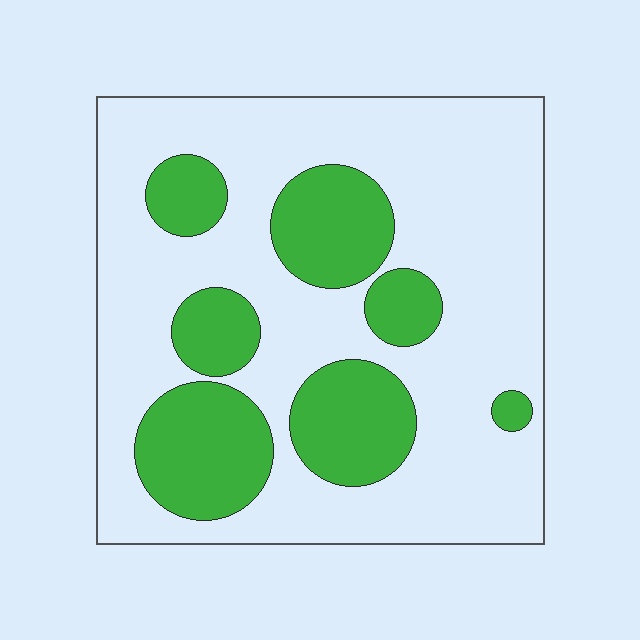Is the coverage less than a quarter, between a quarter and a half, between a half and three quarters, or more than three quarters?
Between a quarter and a half.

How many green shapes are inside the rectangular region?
7.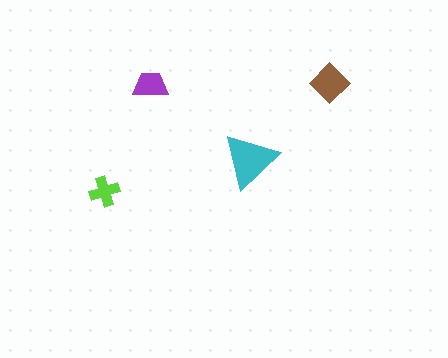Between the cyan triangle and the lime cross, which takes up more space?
The cyan triangle.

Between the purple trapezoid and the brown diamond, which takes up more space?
The brown diamond.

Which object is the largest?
The cyan triangle.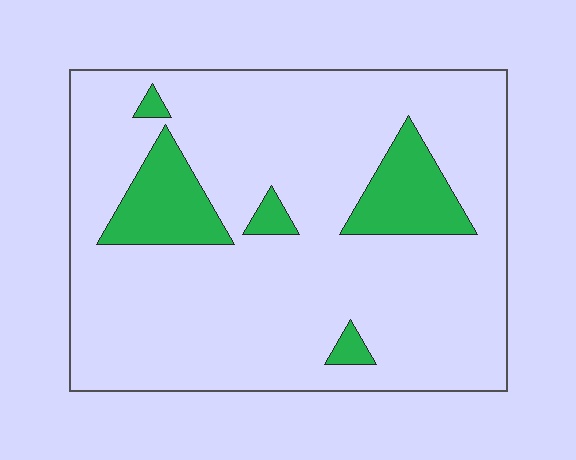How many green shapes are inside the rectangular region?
5.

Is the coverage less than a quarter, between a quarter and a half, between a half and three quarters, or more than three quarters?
Less than a quarter.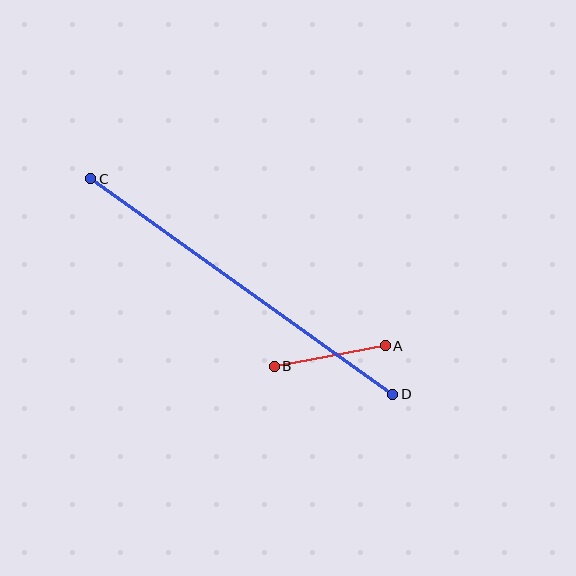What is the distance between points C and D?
The distance is approximately 371 pixels.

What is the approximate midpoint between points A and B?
The midpoint is at approximately (330, 356) pixels.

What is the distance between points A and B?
The distance is approximately 113 pixels.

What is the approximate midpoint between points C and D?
The midpoint is at approximately (242, 286) pixels.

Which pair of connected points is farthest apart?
Points C and D are farthest apart.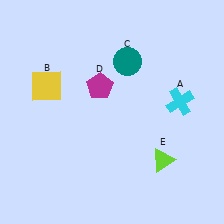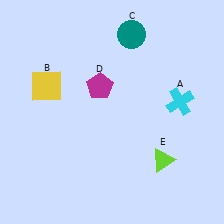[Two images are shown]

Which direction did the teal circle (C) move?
The teal circle (C) moved up.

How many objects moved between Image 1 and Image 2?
1 object moved between the two images.